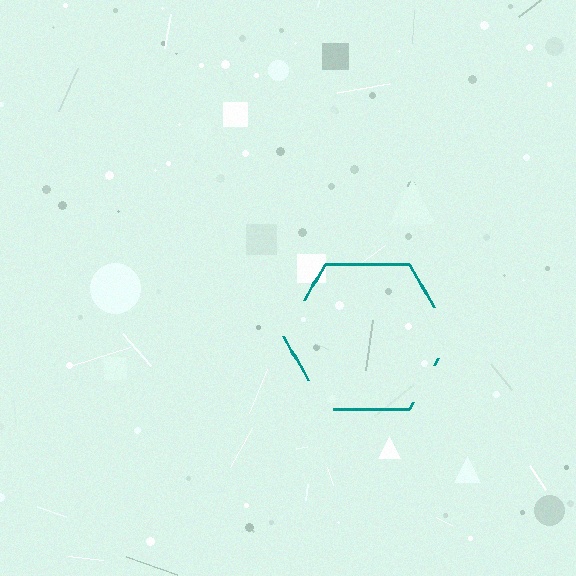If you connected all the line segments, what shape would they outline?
They would outline a hexagon.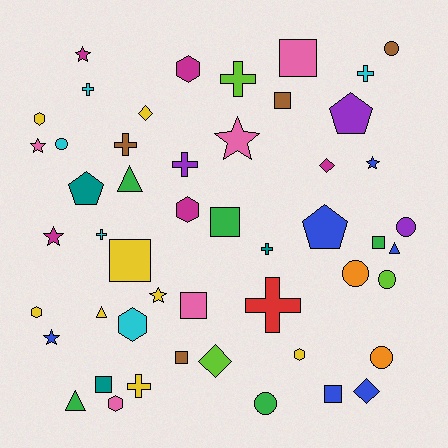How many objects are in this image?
There are 50 objects.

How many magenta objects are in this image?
There are 5 magenta objects.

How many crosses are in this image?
There are 9 crosses.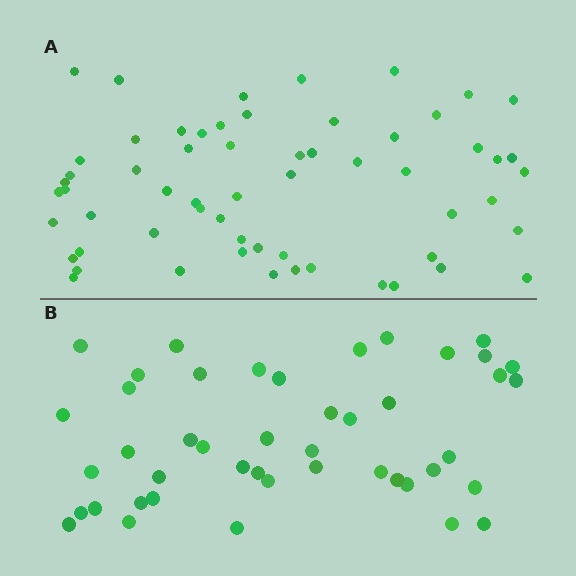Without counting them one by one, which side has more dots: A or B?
Region A (the top region) has more dots.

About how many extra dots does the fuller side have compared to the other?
Region A has approximately 15 more dots than region B.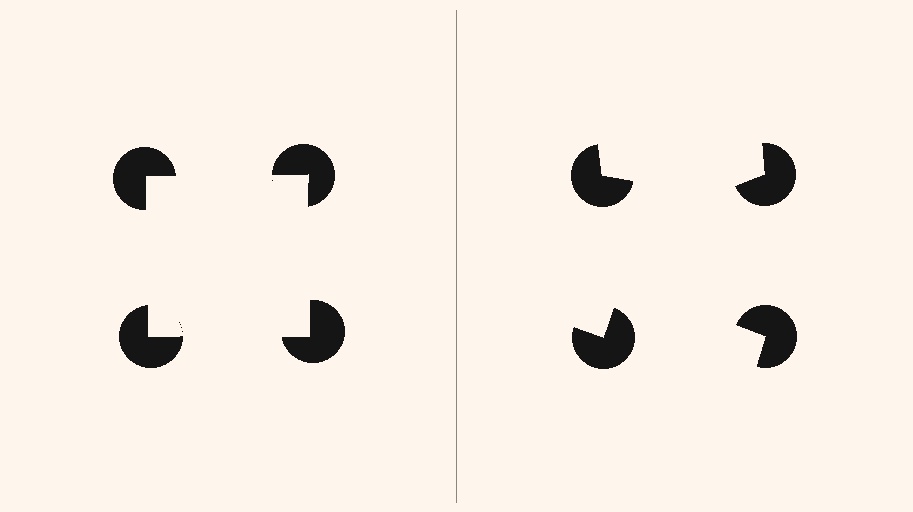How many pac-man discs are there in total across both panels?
8 — 4 on each side.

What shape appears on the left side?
An illusory square.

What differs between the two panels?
The pac-man discs are positioned identically on both sides; only the wedge orientations differ. On the left they align to a square; on the right they are misaligned.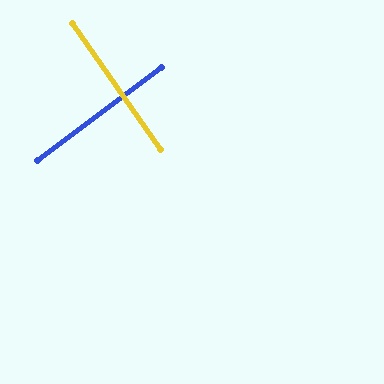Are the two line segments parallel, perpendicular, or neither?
Perpendicular — they meet at approximately 88°.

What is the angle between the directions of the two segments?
Approximately 88 degrees.